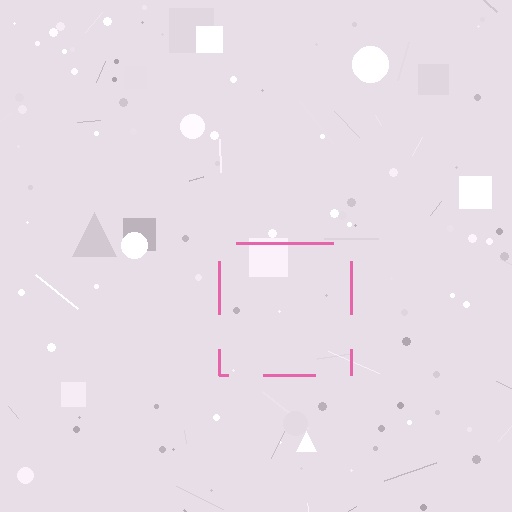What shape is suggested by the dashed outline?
The dashed outline suggests a square.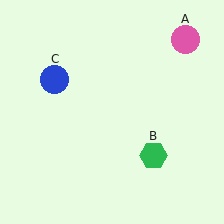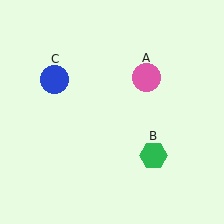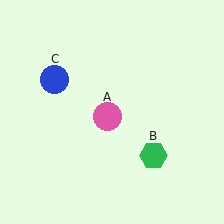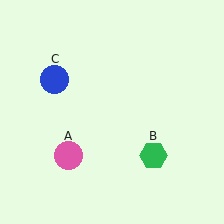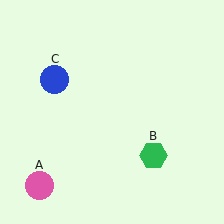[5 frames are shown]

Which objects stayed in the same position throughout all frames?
Green hexagon (object B) and blue circle (object C) remained stationary.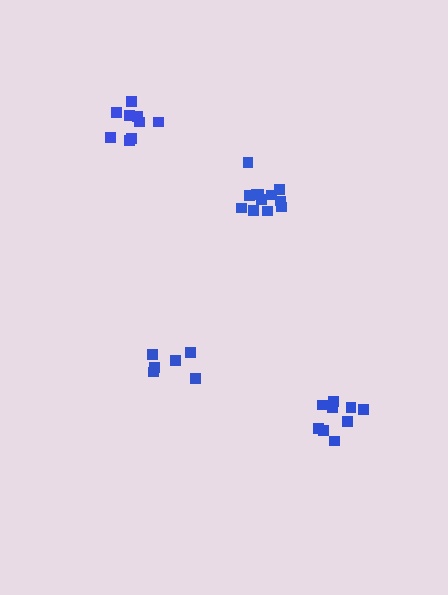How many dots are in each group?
Group 1: 6 dots, Group 2: 12 dots, Group 3: 9 dots, Group 4: 9 dots (36 total).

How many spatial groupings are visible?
There are 4 spatial groupings.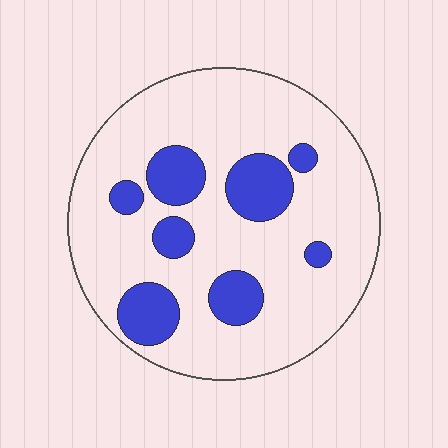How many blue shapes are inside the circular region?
8.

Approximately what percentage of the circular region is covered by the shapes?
Approximately 20%.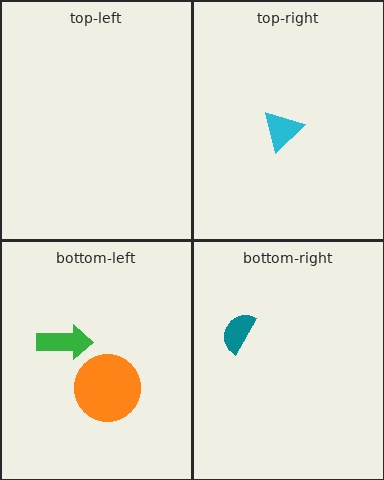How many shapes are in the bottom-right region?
1.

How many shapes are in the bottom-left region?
2.